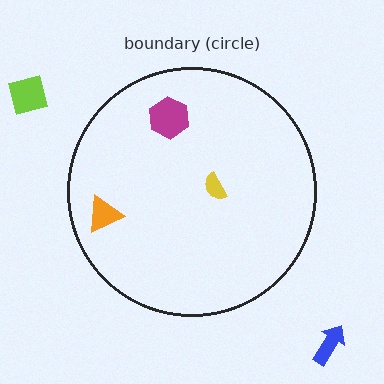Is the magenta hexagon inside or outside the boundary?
Inside.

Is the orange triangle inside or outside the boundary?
Inside.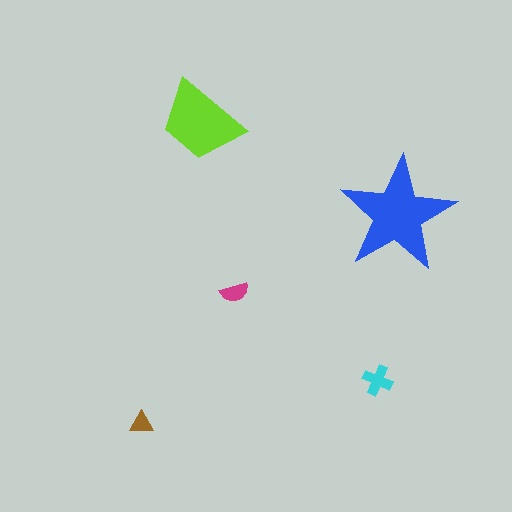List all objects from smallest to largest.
The brown triangle, the magenta semicircle, the cyan cross, the lime trapezoid, the blue star.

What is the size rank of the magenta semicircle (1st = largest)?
4th.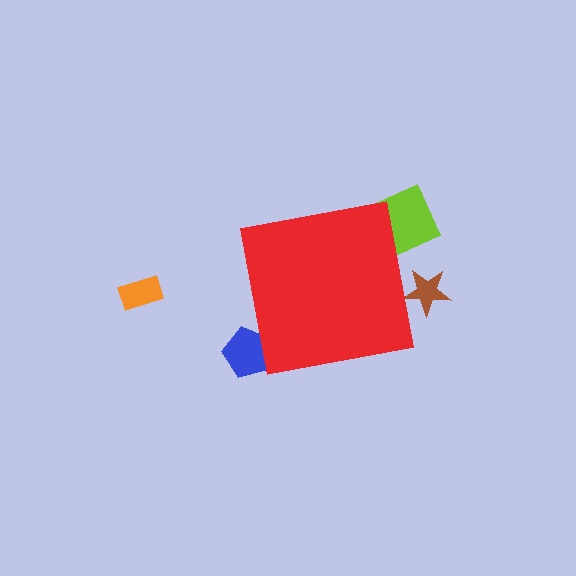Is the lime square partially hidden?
Yes, the lime square is partially hidden behind the red square.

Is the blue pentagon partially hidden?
Yes, the blue pentagon is partially hidden behind the red square.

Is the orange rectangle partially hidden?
No, the orange rectangle is fully visible.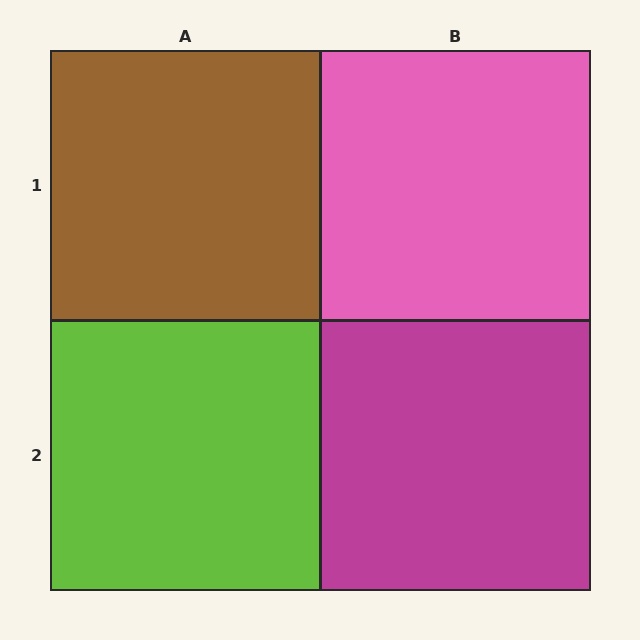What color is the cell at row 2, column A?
Lime.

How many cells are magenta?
1 cell is magenta.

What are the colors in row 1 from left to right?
Brown, pink.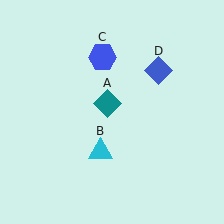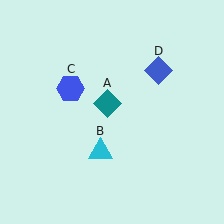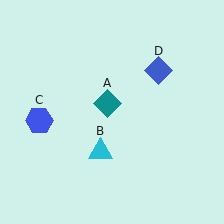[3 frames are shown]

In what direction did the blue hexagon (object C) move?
The blue hexagon (object C) moved down and to the left.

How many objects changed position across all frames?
1 object changed position: blue hexagon (object C).